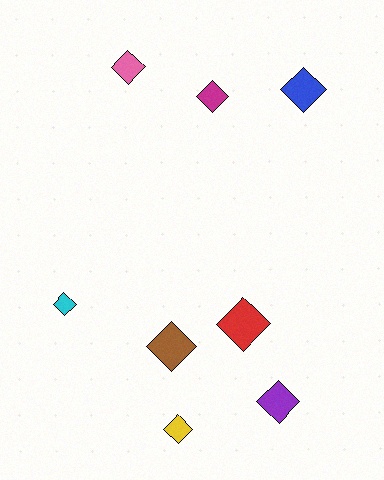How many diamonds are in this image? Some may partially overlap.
There are 8 diamonds.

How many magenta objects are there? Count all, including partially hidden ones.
There is 1 magenta object.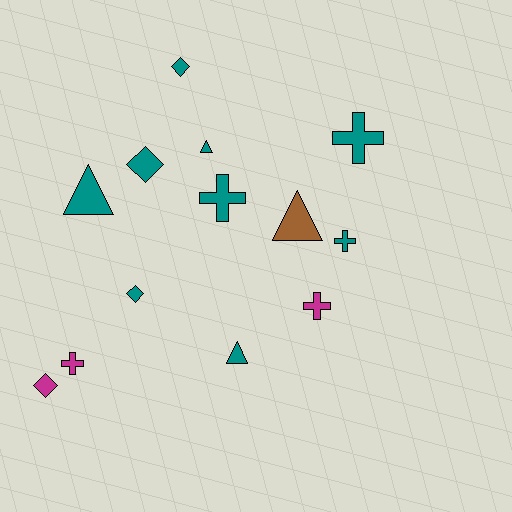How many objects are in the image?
There are 13 objects.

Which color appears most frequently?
Teal, with 9 objects.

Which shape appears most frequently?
Cross, with 5 objects.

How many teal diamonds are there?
There are 3 teal diamonds.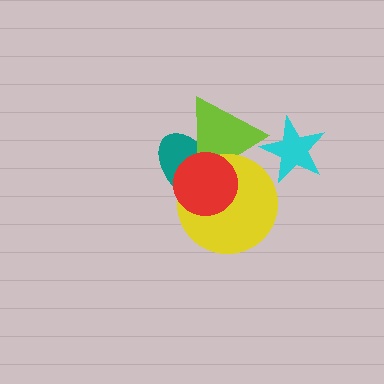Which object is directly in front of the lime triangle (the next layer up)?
The cyan star is directly in front of the lime triangle.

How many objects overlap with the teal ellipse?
3 objects overlap with the teal ellipse.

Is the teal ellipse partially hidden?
Yes, it is partially covered by another shape.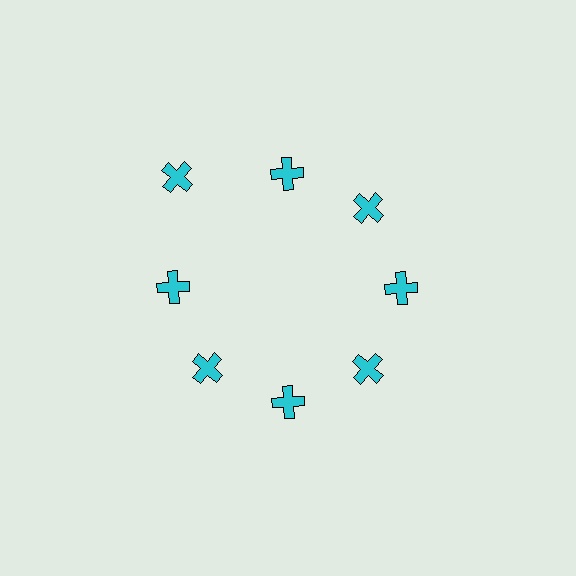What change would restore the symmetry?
The symmetry would be restored by moving it inward, back onto the ring so that all 8 crosses sit at equal angles and equal distance from the center.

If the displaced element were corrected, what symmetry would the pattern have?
It would have 8-fold rotational symmetry — the pattern would map onto itself every 45 degrees.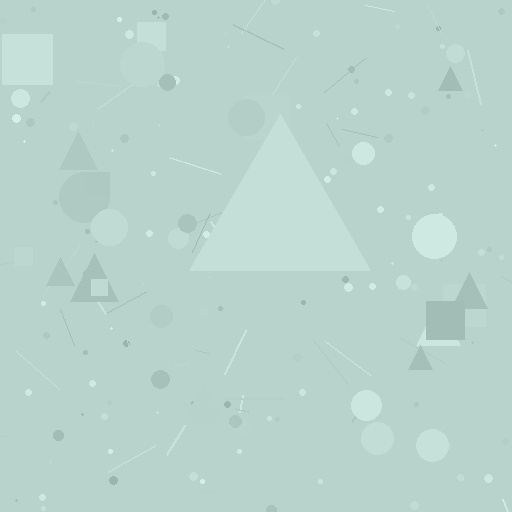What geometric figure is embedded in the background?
A triangle is embedded in the background.